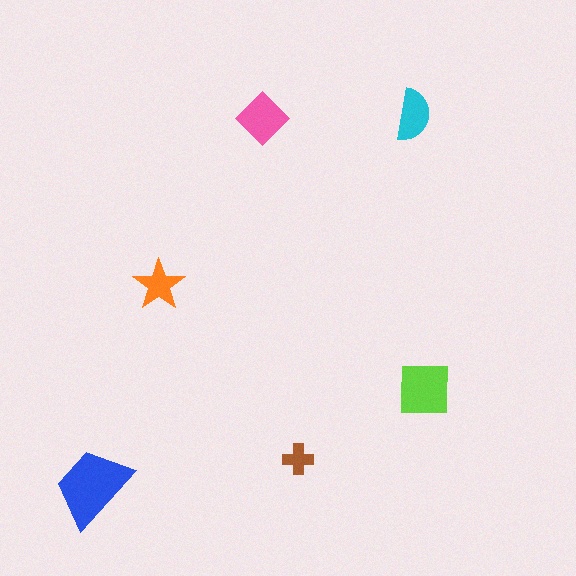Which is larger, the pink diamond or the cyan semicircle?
The pink diamond.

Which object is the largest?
The blue trapezoid.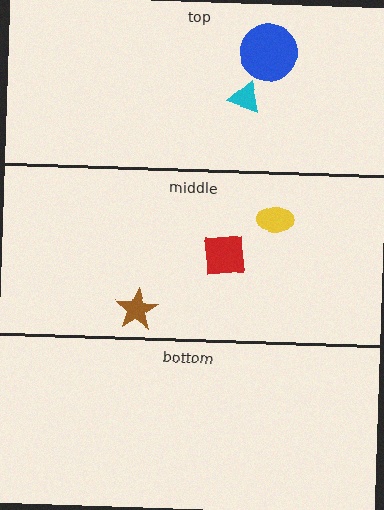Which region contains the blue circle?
The top region.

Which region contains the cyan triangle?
The top region.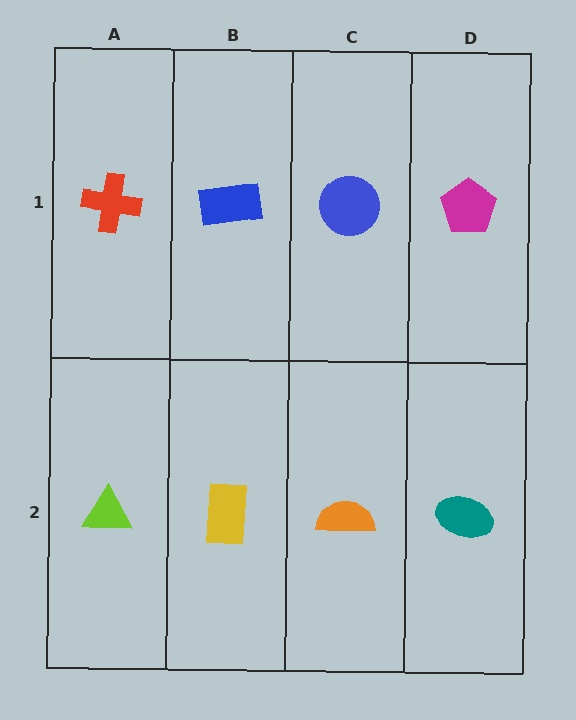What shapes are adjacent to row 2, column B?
A blue rectangle (row 1, column B), a lime triangle (row 2, column A), an orange semicircle (row 2, column C).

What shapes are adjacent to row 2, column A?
A red cross (row 1, column A), a yellow rectangle (row 2, column B).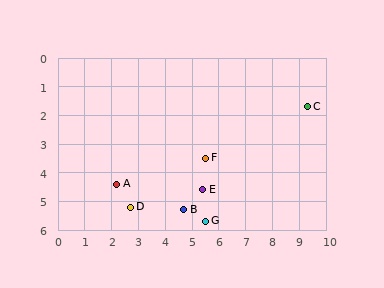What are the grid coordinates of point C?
Point C is at approximately (9.3, 1.7).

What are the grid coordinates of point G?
Point G is at approximately (5.5, 5.7).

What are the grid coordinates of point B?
Point B is at approximately (4.7, 5.3).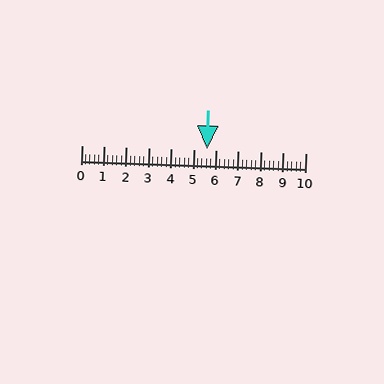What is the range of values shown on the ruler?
The ruler shows values from 0 to 10.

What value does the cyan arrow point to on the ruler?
The cyan arrow points to approximately 5.6.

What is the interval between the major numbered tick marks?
The major tick marks are spaced 1 units apart.